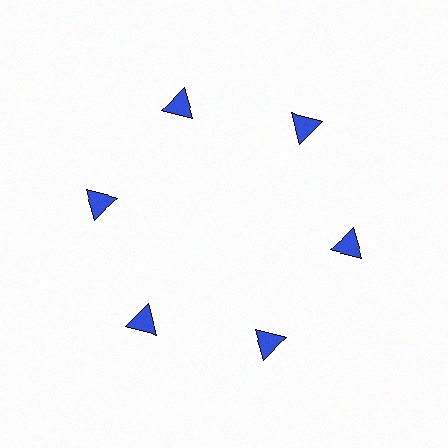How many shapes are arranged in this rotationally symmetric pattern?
There are 6 shapes, arranged in 6 groups of 1.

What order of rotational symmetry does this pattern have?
This pattern has 6-fold rotational symmetry.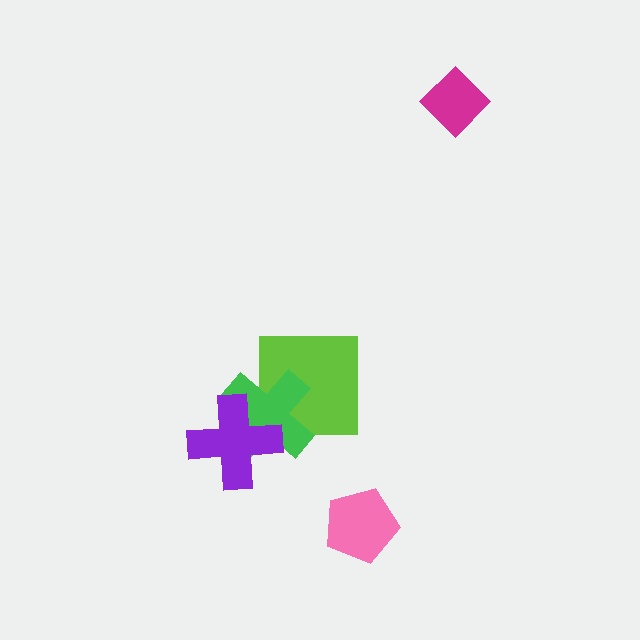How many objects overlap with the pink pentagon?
0 objects overlap with the pink pentagon.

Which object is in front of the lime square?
The green cross is in front of the lime square.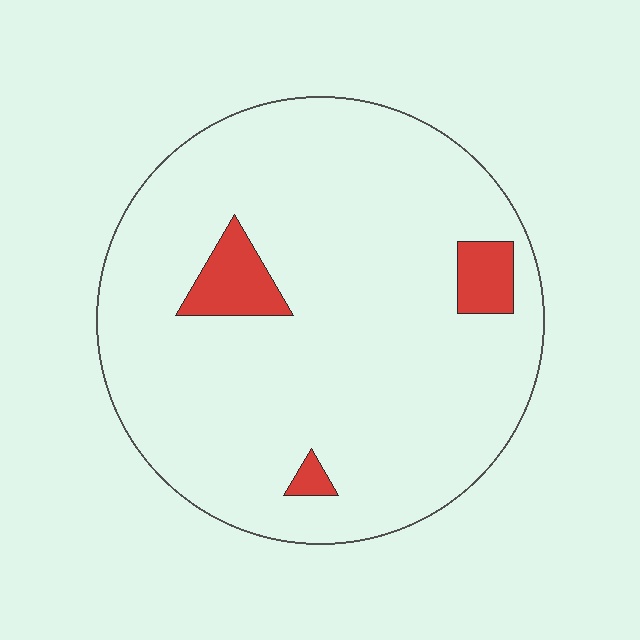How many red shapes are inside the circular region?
3.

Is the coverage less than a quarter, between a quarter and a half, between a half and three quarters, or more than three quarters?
Less than a quarter.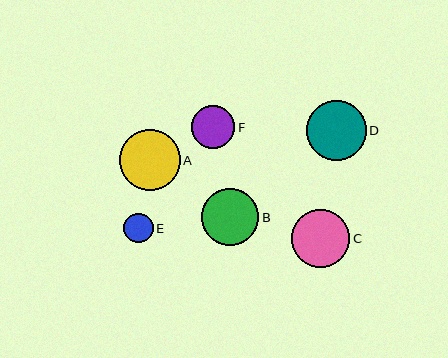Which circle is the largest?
Circle A is the largest with a size of approximately 60 pixels.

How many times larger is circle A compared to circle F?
Circle A is approximately 1.4 times the size of circle F.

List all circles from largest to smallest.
From largest to smallest: A, D, C, B, F, E.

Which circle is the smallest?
Circle E is the smallest with a size of approximately 29 pixels.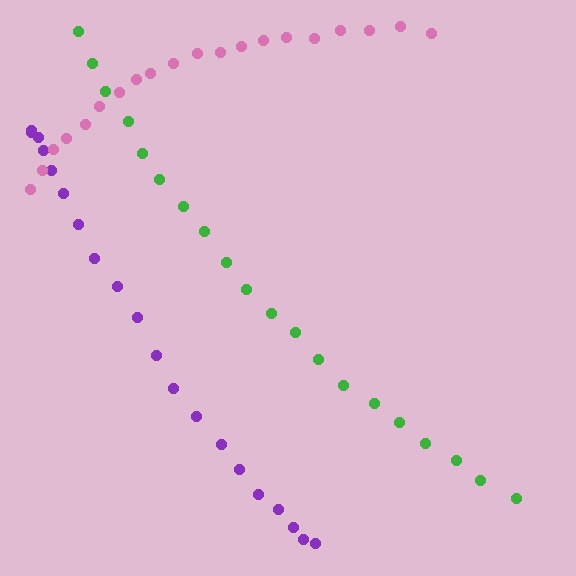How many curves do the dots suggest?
There are 3 distinct paths.